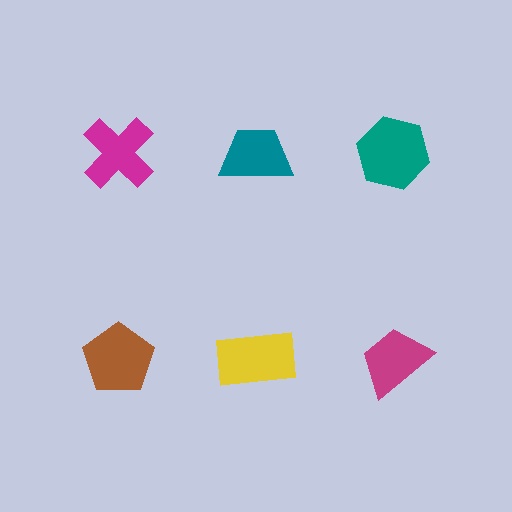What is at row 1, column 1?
A magenta cross.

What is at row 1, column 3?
A teal hexagon.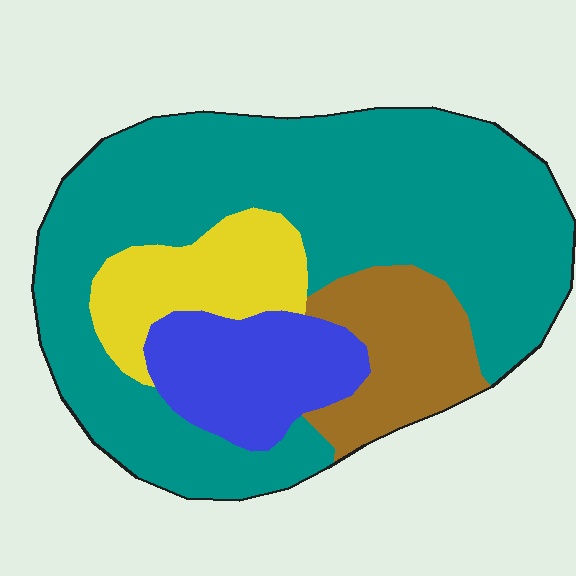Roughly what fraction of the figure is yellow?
Yellow covers around 10% of the figure.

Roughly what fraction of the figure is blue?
Blue takes up about one eighth (1/8) of the figure.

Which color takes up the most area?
Teal, at roughly 60%.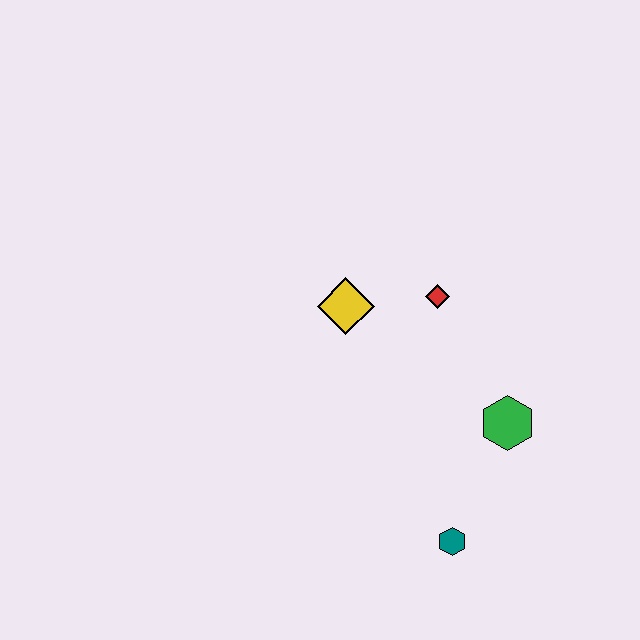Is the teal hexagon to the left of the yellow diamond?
No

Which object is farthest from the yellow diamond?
The teal hexagon is farthest from the yellow diamond.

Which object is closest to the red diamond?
The yellow diamond is closest to the red diamond.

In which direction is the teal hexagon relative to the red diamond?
The teal hexagon is below the red diamond.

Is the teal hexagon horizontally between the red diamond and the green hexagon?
Yes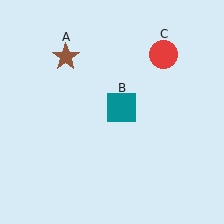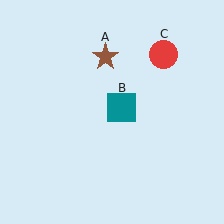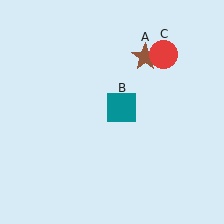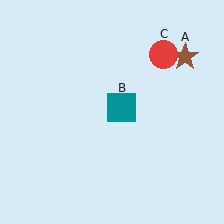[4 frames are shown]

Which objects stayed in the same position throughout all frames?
Teal square (object B) and red circle (object C) remained stationary.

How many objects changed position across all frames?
1 object changed position: brown star (object A).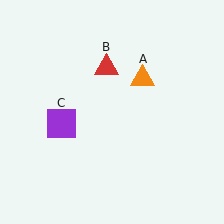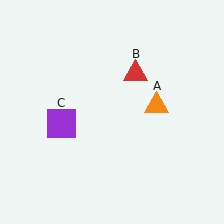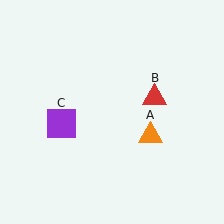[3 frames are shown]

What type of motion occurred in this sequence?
The orange triangle (object A), red triangle (object B) rotated clockwise around the center of the scene.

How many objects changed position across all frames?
2 objects changed position: orange triangle (object A), red triangle (object B).